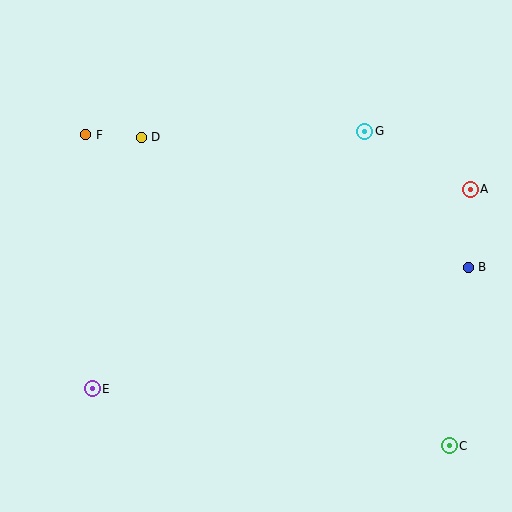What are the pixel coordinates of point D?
Point D is at (141, 137).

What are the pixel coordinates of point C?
Point C is at (449, 446).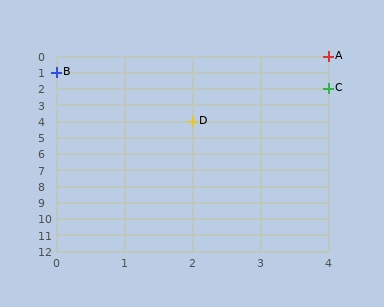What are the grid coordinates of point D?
Point D is at grid coordinates (2, 4).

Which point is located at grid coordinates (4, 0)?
Point A is at (4, 0).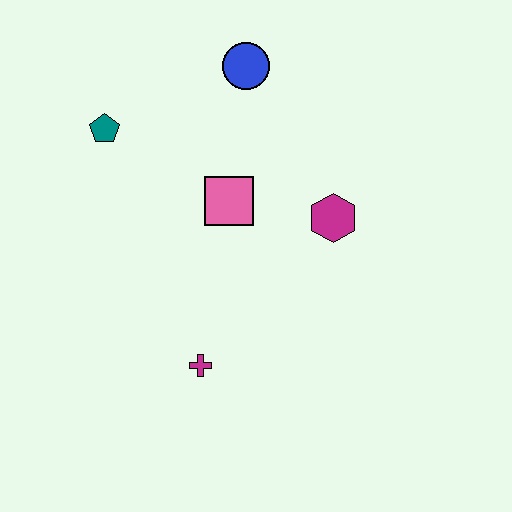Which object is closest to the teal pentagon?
The pink square is closest to the teal pentagon.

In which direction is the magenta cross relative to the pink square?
The magenta cross is below the pink square.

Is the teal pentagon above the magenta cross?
Yes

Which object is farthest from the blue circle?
The magenta cross is farthest from the blue circle.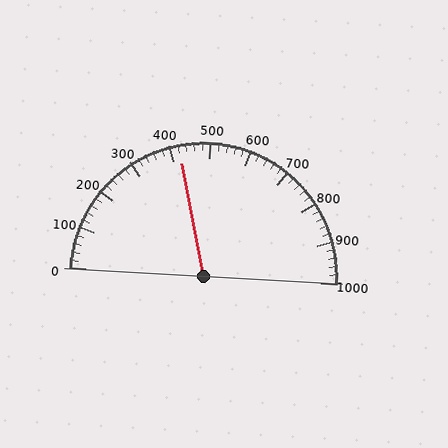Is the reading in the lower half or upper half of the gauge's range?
The reading is in the lower half of the range (0 to 1000).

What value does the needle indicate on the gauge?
The needle indicates approximately 420.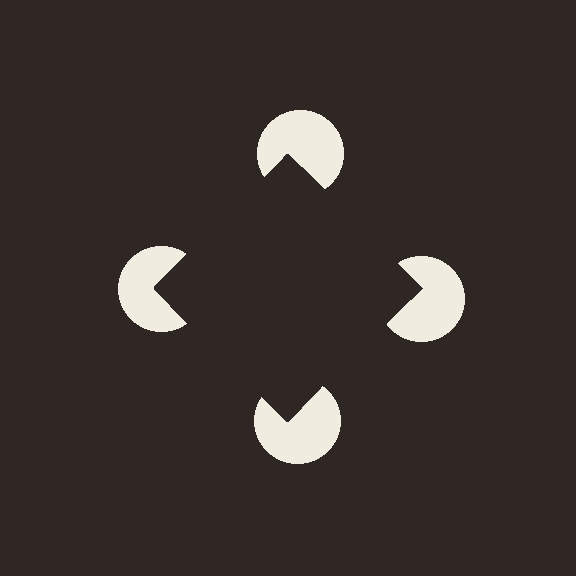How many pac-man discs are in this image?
There are 4 — one at each vertex of the illusory square.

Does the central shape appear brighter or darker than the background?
It typically appears slightly darker than the background, even though no actual brightness change is drawn.